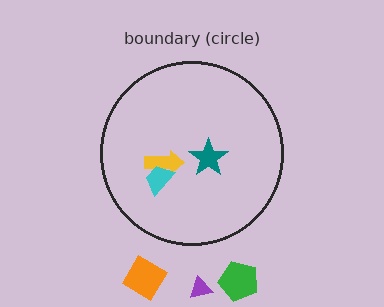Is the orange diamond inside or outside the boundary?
Outside.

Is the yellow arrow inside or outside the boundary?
Inside.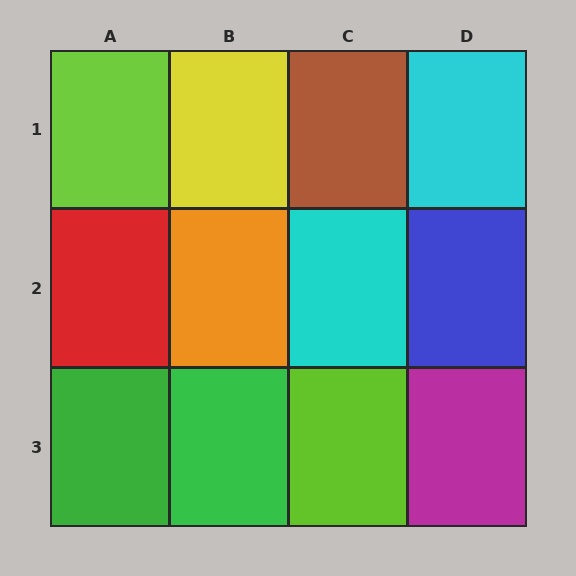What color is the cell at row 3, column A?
Green.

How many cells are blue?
1 cell is blue.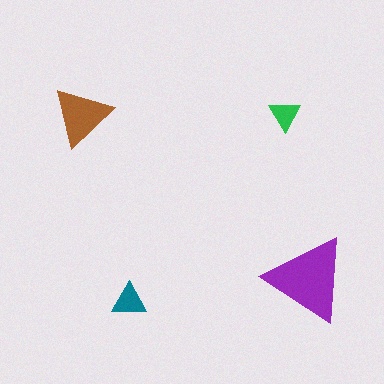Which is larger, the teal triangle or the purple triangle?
The purple one.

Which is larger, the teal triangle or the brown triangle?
The brown one.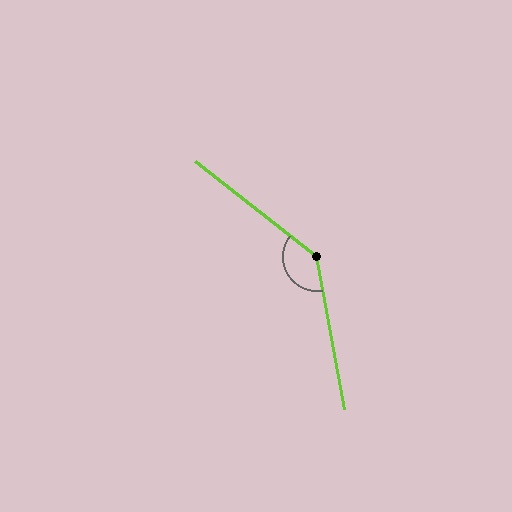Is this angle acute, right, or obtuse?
It is obtuse.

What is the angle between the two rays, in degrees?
Approximately 138 degrees.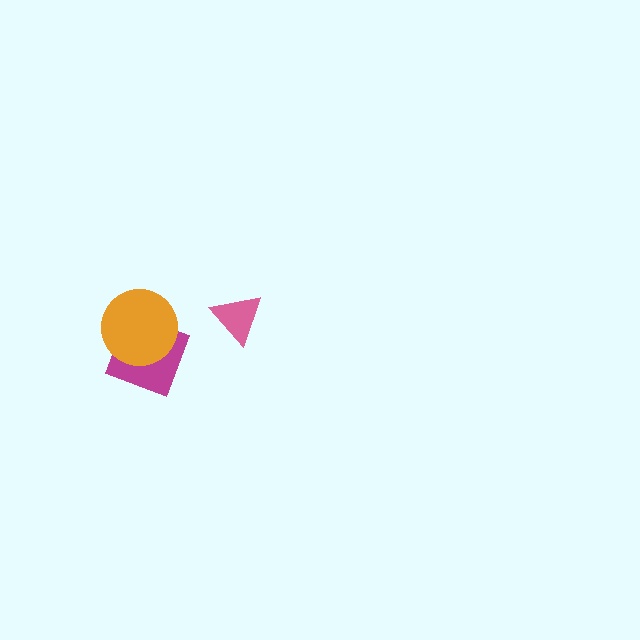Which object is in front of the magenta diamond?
The orange circle is in front of the magenta diamond.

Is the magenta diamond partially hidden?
Yes, it is partially covered by another shape.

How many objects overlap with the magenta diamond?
1 object overlaps with the magenta diamond.